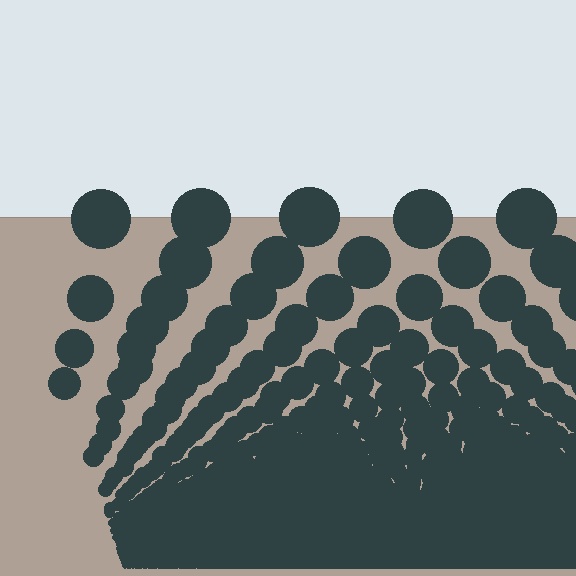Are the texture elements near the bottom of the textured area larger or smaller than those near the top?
Smaller. The gradient is inverted — elements near the bottom are smaller and denser.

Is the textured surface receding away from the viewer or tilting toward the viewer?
The surface appears to tilt toward the viewer. Texture elements get larger and sparser toward the top.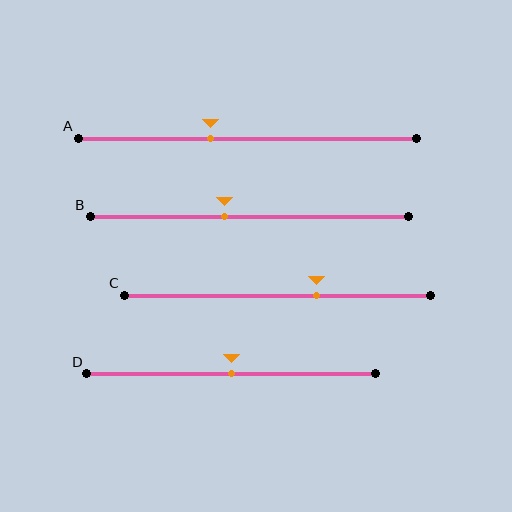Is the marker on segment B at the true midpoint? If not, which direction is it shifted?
No, the marker on segment B is shifted to the left by about 8% of the segment length.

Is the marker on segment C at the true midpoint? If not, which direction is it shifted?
No, the marker on segment C is shifted to the right by about 13% of the segment length.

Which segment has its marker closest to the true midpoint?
Segment D has its marker closest to the true midpoint.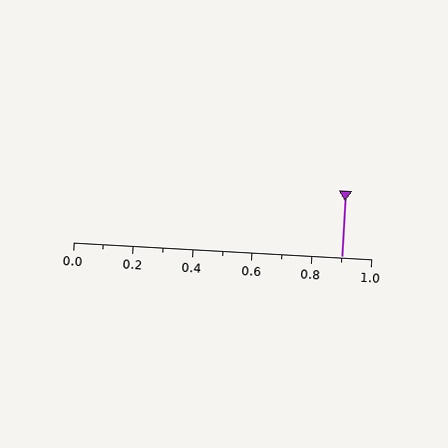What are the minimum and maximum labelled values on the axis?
The axis runs from 0.0 to 1.0.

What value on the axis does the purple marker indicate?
The marker indicates approximately 0.9.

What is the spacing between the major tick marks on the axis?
The major ticks are spaced 0.2 apart.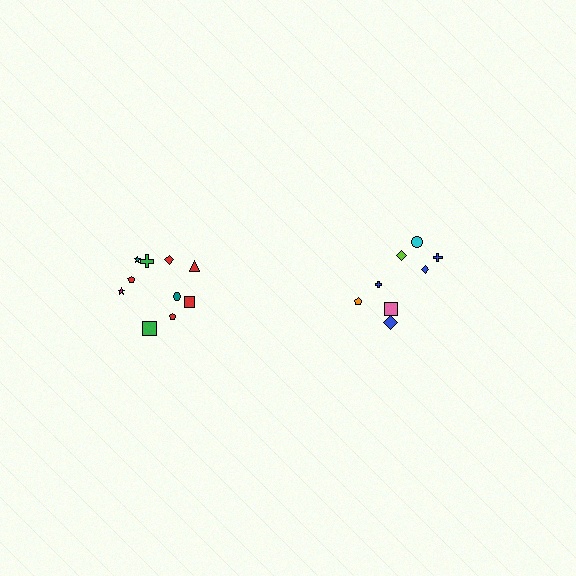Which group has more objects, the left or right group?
The left group.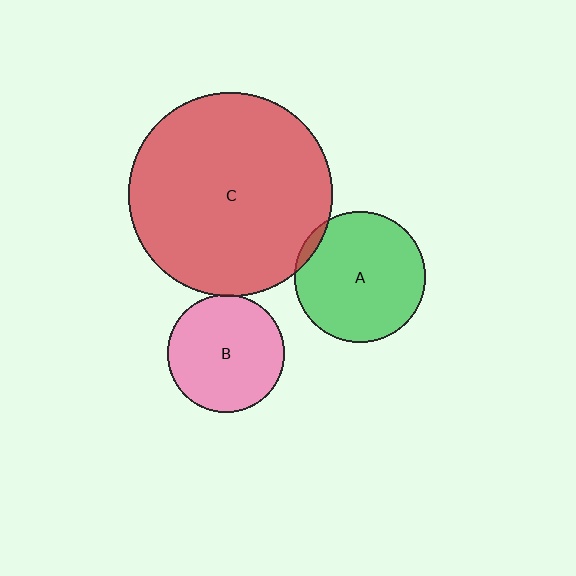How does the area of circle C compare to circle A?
Approximately 2.4 times.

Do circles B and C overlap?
Yes.